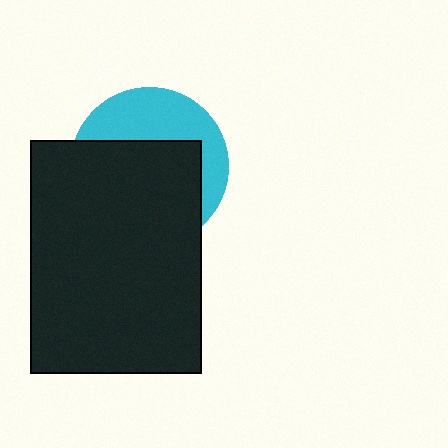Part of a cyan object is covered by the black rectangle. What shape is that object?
It is a circle.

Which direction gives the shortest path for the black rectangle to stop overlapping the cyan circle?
Moving down gives the shortest separation.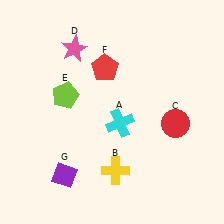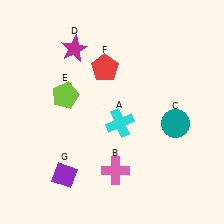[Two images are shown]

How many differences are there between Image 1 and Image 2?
There are 3 differences between the two images.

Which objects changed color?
B changed from yellow to pink. C changed from red to teal. D changed from pink to magenta.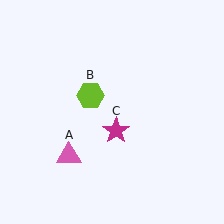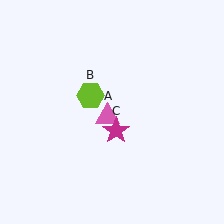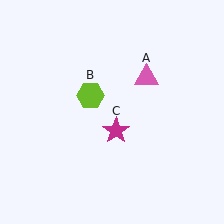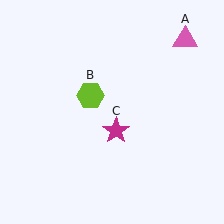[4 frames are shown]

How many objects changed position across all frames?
1 object changed position: pink triangle (object A).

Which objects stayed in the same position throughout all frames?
Lime hexagon (object B) and magenta star (object C) remained stationary.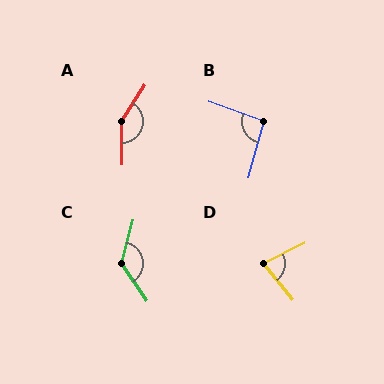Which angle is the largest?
A, at approximately 147 degrees.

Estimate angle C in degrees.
Approximately 132 degrees.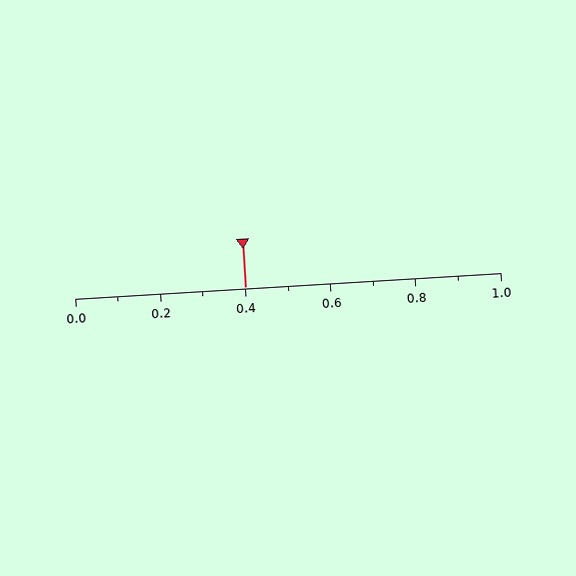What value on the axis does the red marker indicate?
The marker indicates approximately 0.4.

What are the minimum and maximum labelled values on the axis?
The axis runs from 0.0 to 1.0.